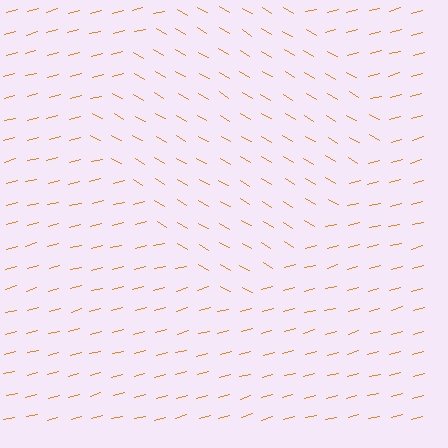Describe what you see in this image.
The image is filled with small orange line segments. A diamond region in the image has lines oriented differently from the surrounding lines, creating a visible texture boundary.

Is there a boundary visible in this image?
Yes, there is a texture boundary formed by a change in line orientation.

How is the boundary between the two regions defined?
The boundary is defined purely by a change in line orientation (approximately 45 degrees difference). All lines are the same color and thickness.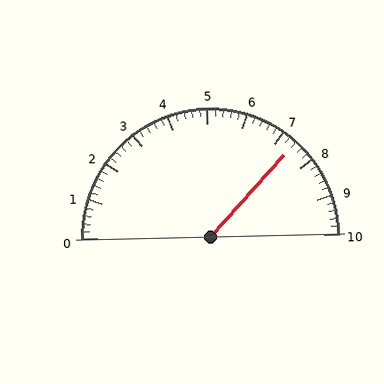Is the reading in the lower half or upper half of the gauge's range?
The reading is in the upper half of the range (0 to 10).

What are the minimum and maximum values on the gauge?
The gauge ranges from 0 to 10.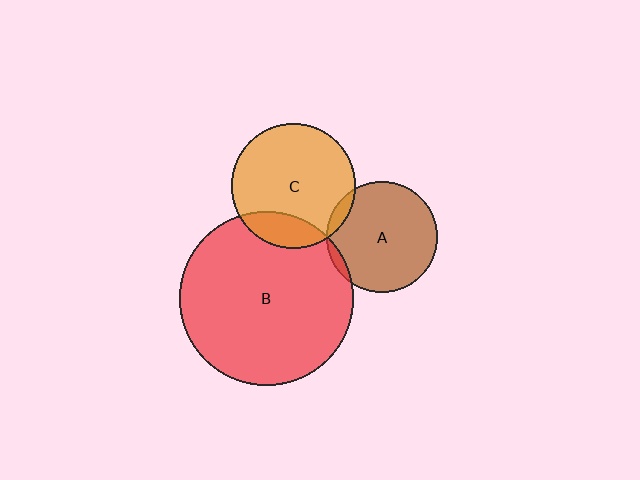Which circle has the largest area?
Circle B (red).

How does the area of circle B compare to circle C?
Approximately 1.9 times.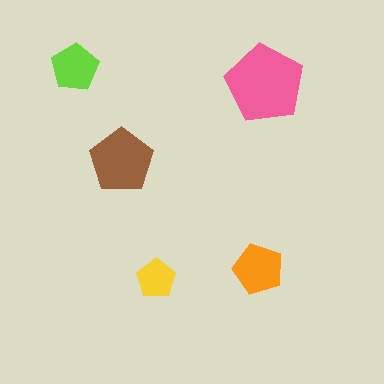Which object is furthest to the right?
The pink pentagon is rightmost.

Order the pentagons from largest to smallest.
the pink one, the brown one, the orange one, the lime one, the yellow one.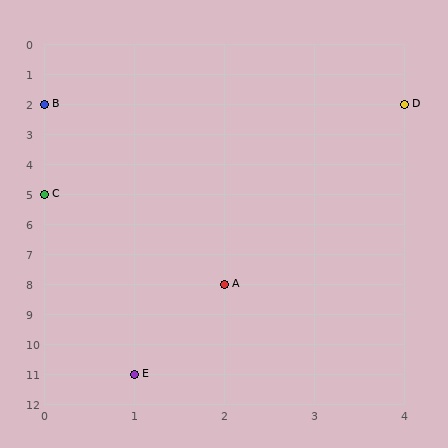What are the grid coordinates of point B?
Point B is at grid coordinates (0, 2).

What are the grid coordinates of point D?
Point D is at grid coordinates (4, 2).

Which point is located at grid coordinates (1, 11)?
Point E is at (1, 11).